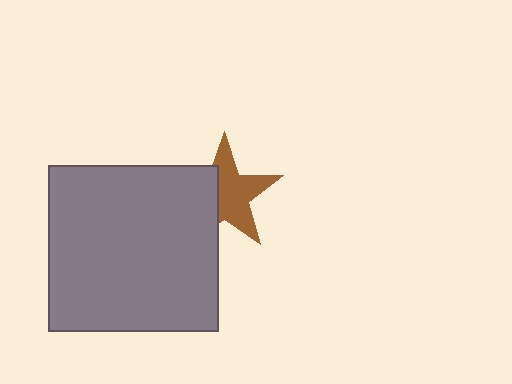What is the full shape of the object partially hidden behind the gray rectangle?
The partially hidden object is a brown star.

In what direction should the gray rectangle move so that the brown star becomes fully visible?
The gray rectangle should move left. That is the shortest direction to clear the overlap and leave the brown star fully visible.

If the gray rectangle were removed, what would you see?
You would see the complete brown star.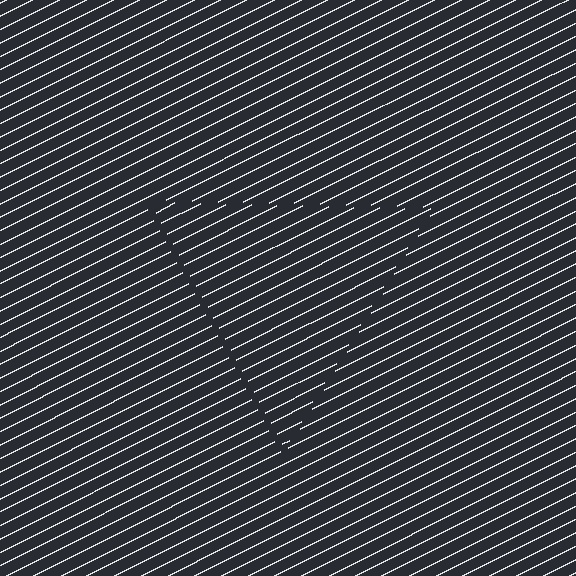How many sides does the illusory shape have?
3 sides — the line-ends trace a triangle.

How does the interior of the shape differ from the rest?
The interior of the shape contains the same grating, shifted by half a period — the contour is defined by the phase discontinuity where line-ends from the inner and outer gratings abut.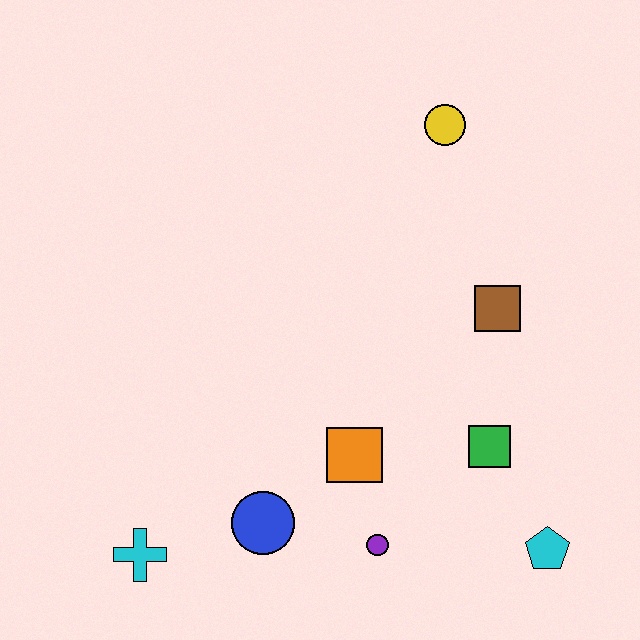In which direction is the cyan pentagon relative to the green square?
The cyan pentagon is below the green square.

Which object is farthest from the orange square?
The yellow circle is farthest from the orange square.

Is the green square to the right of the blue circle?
Yes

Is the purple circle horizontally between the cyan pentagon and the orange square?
Yes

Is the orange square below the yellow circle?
Yes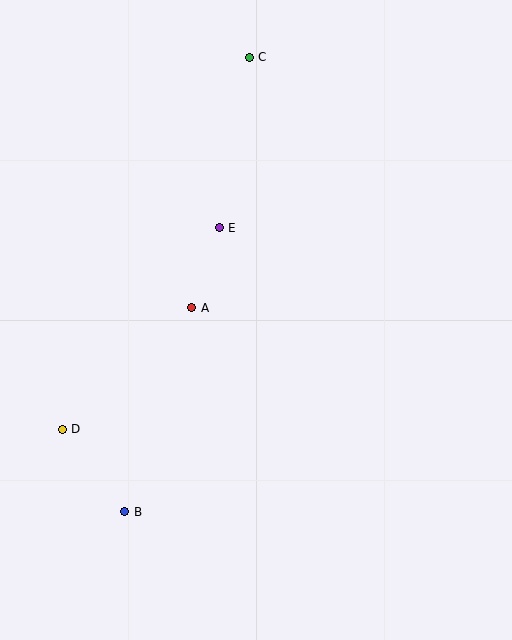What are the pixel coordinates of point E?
Point E is at (219, 228).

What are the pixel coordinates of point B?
Point B is at (125, 512).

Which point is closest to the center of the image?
Point A at (192, 308) is closest to the center.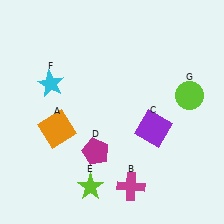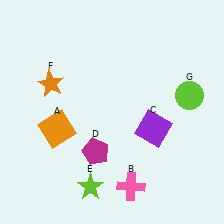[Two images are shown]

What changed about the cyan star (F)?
In Image 1, F is cyan. In Image 2, it changed to orange.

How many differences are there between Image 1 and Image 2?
There are 2 differences between the two images.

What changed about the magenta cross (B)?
In Image 1, B is magenta. In Image 2, it changed to pink.